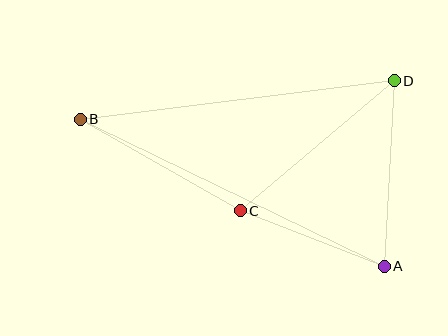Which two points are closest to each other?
Points A and C are closest to each other.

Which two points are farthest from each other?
Points A and B are farthest from each other.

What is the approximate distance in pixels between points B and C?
The distance between B and C is approximately 184 pixels.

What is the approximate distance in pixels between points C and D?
The distance between C and D is approximately 202 pixels.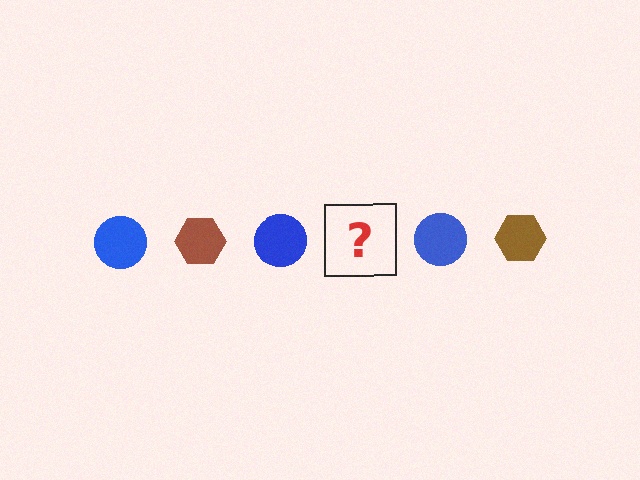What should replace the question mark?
The question mark should be replaced with a brown hexagon.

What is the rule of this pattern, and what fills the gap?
The rule is that the pattern alternates between blue circle and brown hexagon. The gap should be filled with a brown hexagon.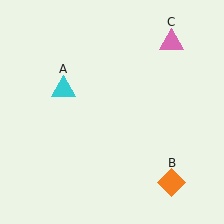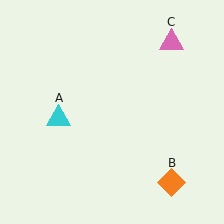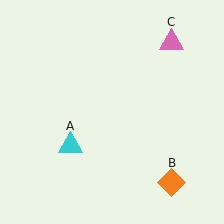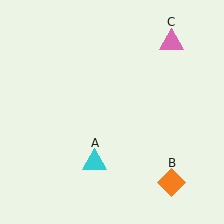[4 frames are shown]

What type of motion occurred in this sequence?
The cyan triangle (object A) rotated counterclockwise around the center of the scene.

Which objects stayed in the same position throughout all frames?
Orange diamond (object B) and pink triangle (object C) remained stationary.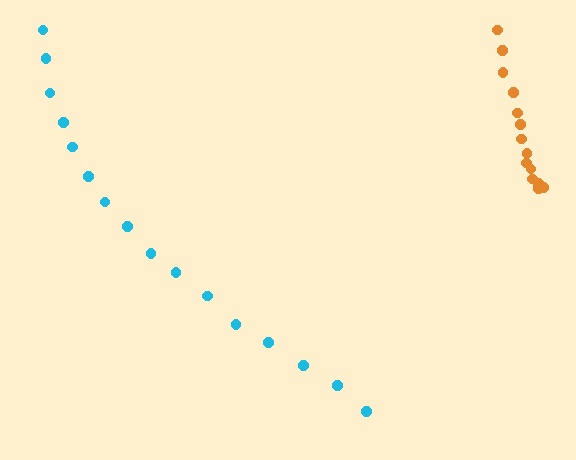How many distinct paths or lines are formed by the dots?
There are 2 distinct paths.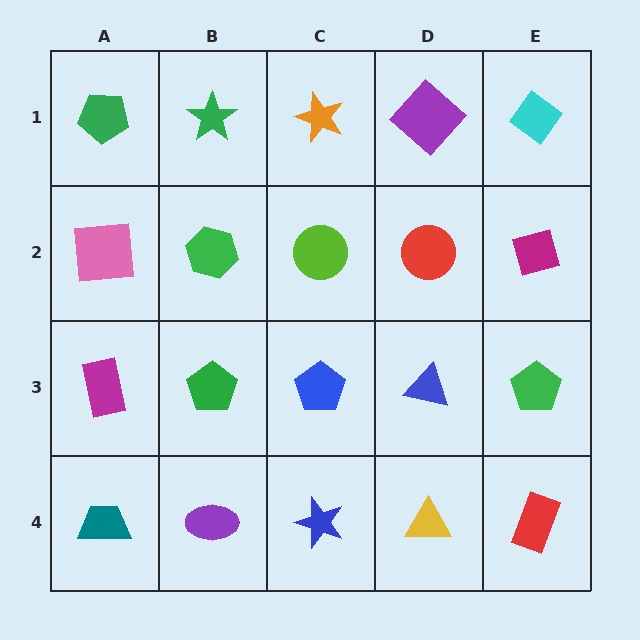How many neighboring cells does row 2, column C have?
4.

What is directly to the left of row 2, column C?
A green hexagon.